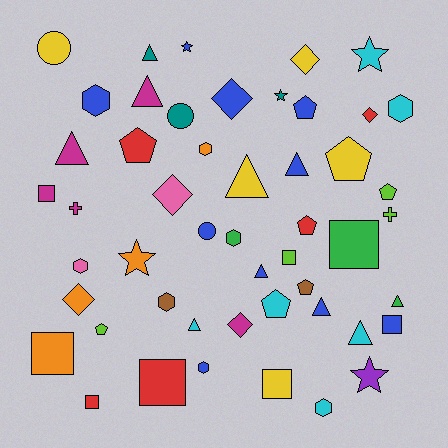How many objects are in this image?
There are 50 objects.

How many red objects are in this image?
There are 5 red objects.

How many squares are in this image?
There are 8 squares.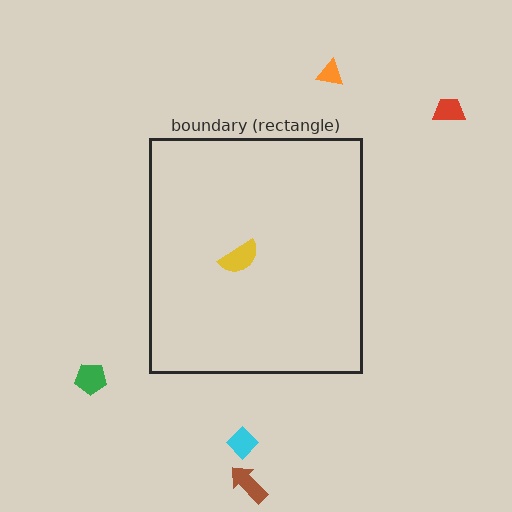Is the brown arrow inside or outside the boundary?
Outside.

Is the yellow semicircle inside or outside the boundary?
Inside.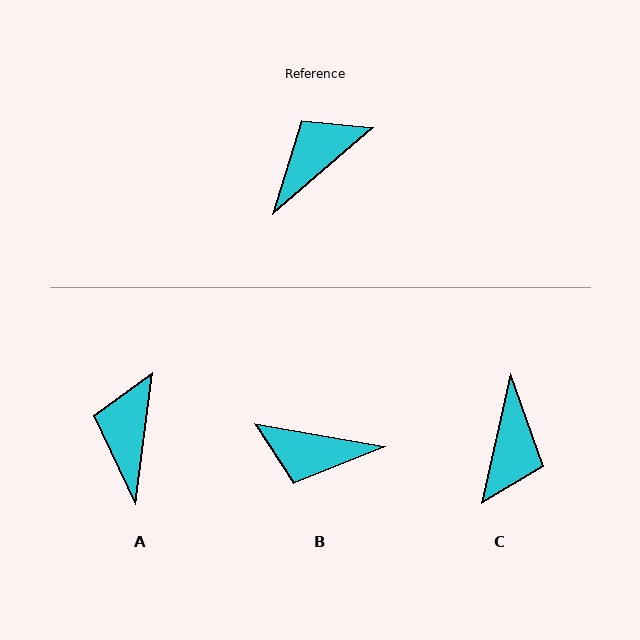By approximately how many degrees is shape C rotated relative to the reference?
Approximately 144 degrees clockwise.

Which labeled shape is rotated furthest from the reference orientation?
C, about 144 degrees away.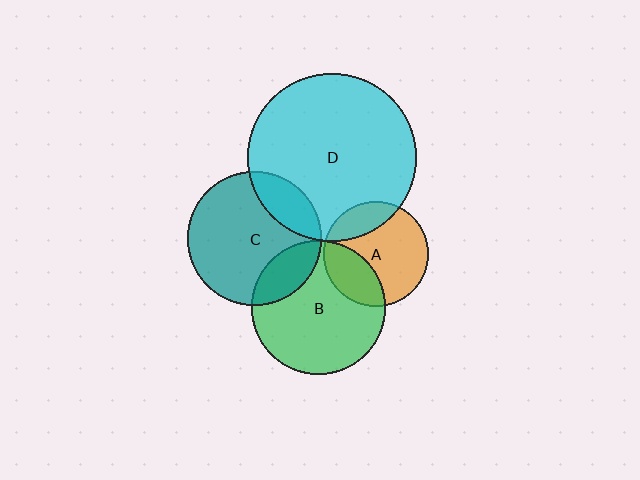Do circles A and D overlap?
Yes.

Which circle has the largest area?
Circle D (cyan).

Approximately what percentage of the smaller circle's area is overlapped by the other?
Approximately 20%.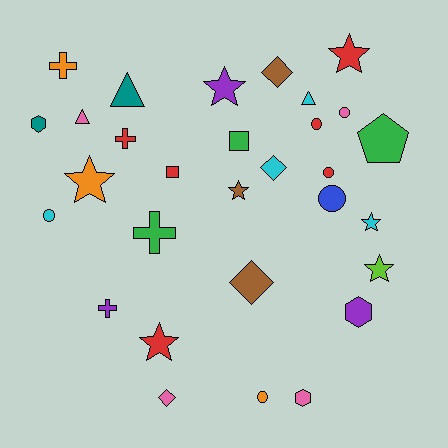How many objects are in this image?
There are 30 objects.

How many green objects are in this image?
There are 3 green objects.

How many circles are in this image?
There are 6 circles.